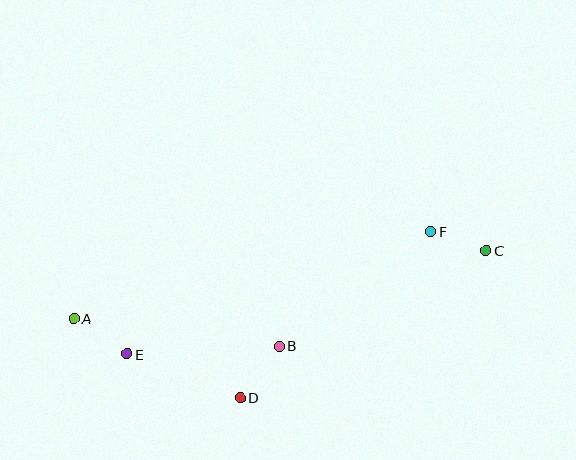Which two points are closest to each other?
Points C and F are closest to each other.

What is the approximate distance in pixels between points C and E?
The distance between C and E is approximately 374 pixels.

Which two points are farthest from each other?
Points A and C are farthest from each other.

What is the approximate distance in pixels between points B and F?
The distance between B and F is approximately 190 pixels.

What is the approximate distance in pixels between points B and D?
The distance between B and D is approximately 65 pixels.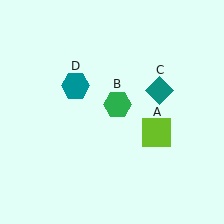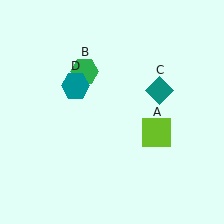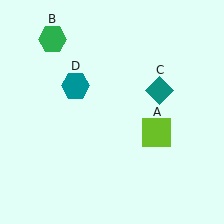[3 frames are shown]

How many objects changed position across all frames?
1 object changed position: green hexagon (object B).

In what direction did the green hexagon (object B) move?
The green hexagon (object B) moved up and to the left.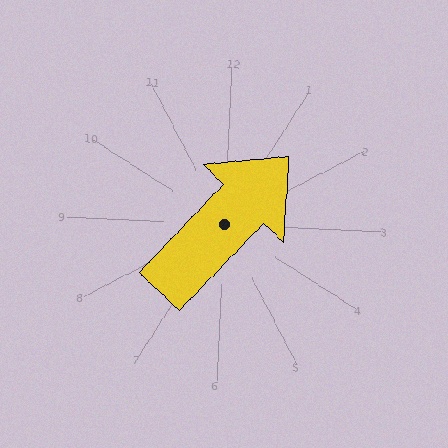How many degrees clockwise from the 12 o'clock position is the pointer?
Approximately 41 degrees.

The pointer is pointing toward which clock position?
Roughly 1 o'clock.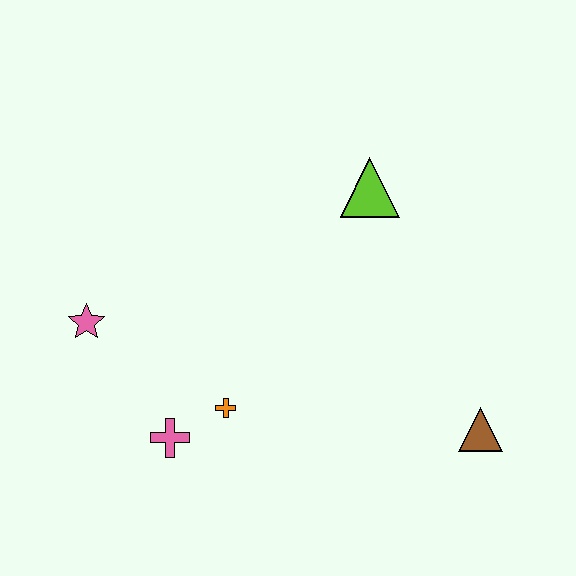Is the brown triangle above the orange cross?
No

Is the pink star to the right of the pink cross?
No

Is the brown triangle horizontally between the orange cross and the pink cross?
No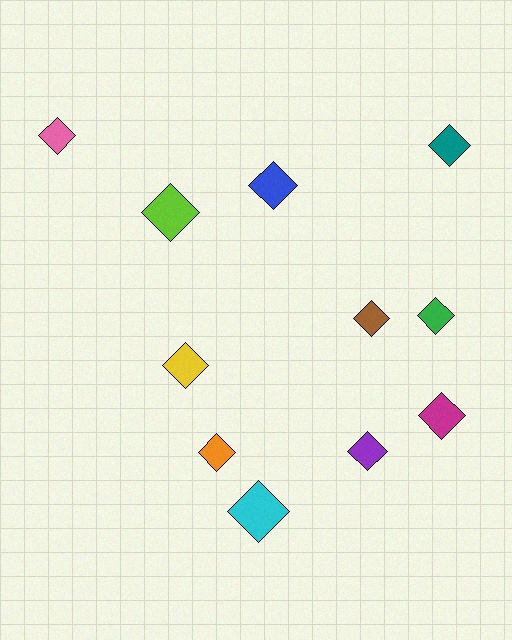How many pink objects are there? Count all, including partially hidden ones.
There is 1 pink object.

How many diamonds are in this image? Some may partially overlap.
There are 11 diamonds.